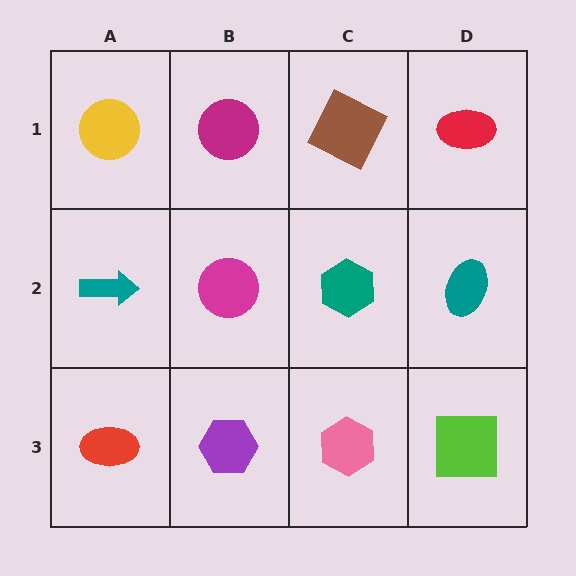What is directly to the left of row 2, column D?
A teal hexagon.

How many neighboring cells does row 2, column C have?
4.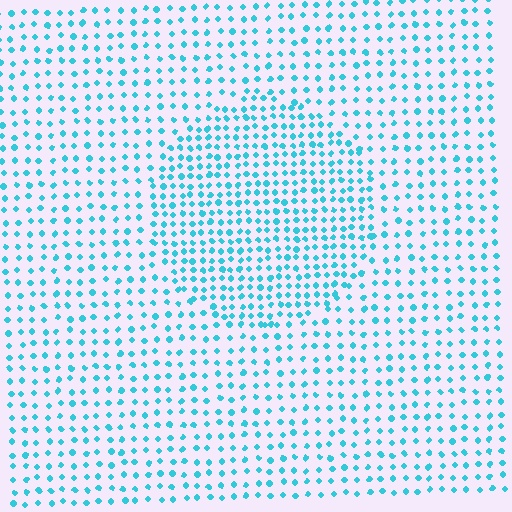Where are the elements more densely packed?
The elements are more densely packed inside the circle boundary.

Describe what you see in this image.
The image contains small cyan elements arranged at two different densities. A circle-shaped region is visible where the elements are more densely packed than the surrounding area.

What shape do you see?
I see a circle.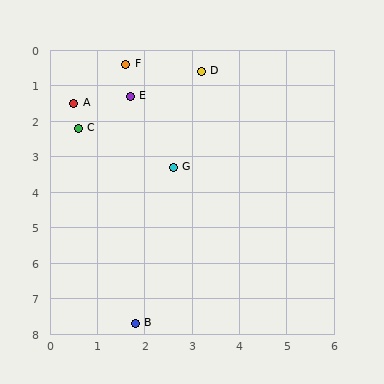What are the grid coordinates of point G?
Point G is at approximately (2.6, 3.3).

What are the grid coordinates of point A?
Point A is at approximately (0.5, 1.5).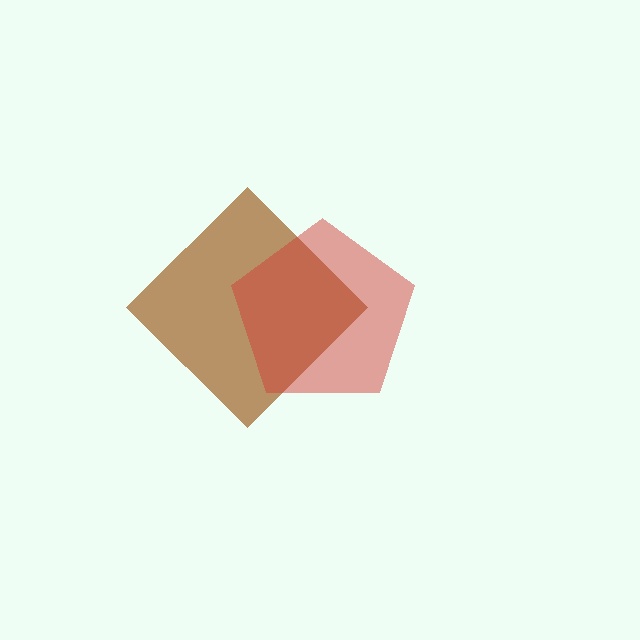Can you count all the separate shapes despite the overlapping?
Yes, there are 2 separate shapes.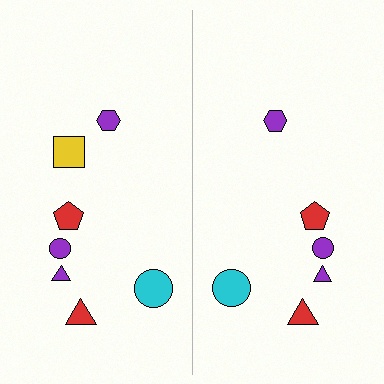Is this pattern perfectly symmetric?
No, the pattern is not perfectly symmetric. A yellow square is missing from the right side.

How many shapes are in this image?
There are 13 shapes in this image.